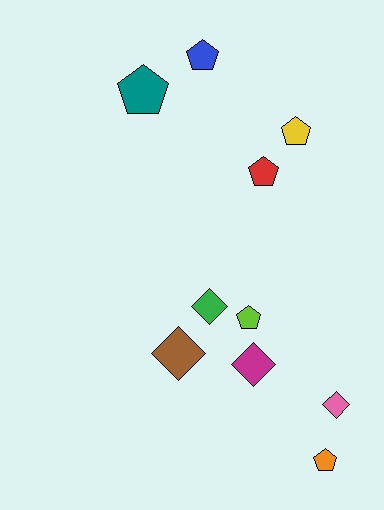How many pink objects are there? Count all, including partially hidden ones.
There is 1 pink object.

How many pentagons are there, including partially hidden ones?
There are 6 pentagons.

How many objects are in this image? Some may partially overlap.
There are 10 objects.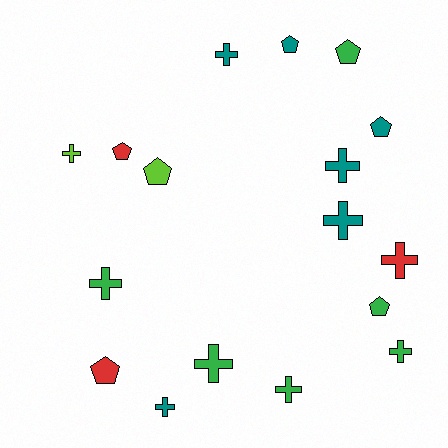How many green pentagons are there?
There are 2 green pentagons.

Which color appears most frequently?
Teal, with 6 objects.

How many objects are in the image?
There are 17 objects.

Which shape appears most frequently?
Cross, with 10 objects.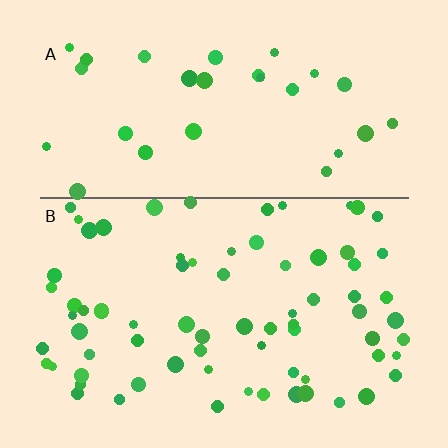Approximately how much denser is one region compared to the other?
Approximately 2.4× — region B over region A.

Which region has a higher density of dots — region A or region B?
B (the bottom).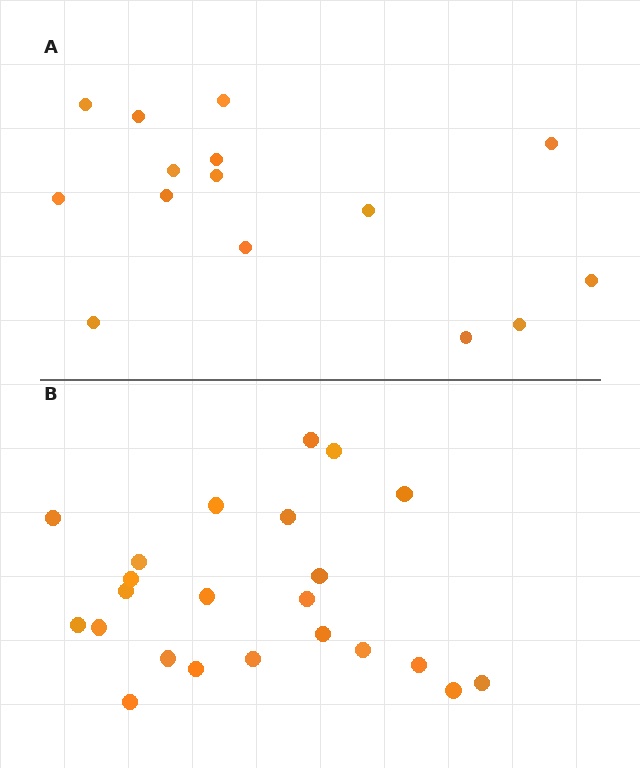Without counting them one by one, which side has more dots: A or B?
Region B (the bottom region) has more dots.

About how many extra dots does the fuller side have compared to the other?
Region B has roughly 8 or so more dots than region A.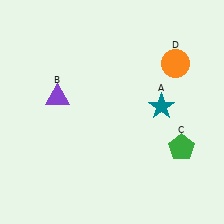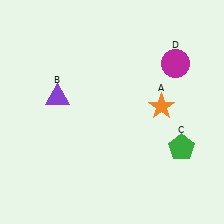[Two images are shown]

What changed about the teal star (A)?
In Image 1, A is teal. In Image 2, it changed to orange.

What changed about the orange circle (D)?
In Image 1, D is orange. In Image 2, it changed to magenta.